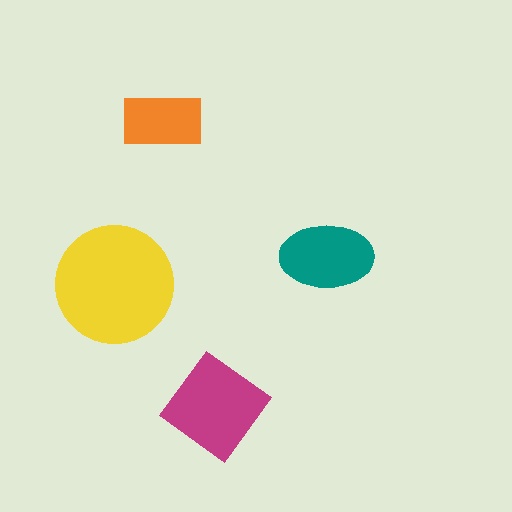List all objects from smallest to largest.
The orange rectangle, the teal ellipse, the magenta diamond, the yellow circle.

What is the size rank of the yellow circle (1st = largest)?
1st.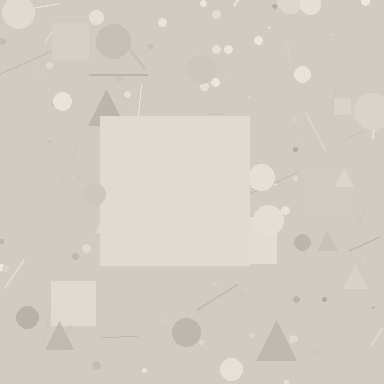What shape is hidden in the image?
A square is hidden in the image.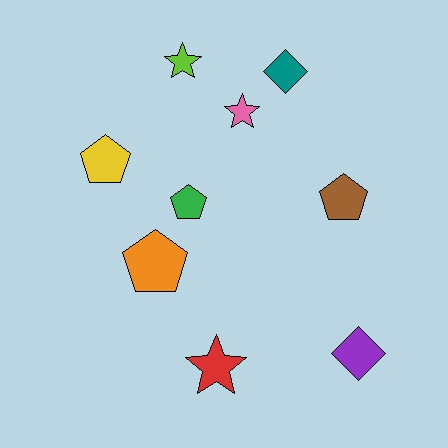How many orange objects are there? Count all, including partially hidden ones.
There is 1 orange object.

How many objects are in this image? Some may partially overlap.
There are 9 objects.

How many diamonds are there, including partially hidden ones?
There are 2 diamonds.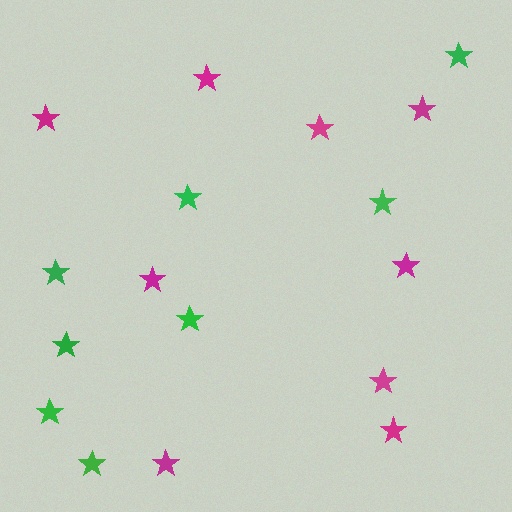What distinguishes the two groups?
There are 2 groups: one group of magenta stars (9) and one group of green stars (8).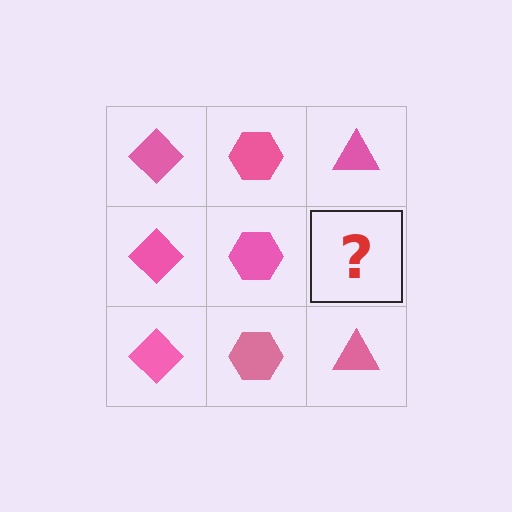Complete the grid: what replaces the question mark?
The question mark should be replaced with a pink triangle.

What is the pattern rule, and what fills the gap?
The rule is that each column has a consistent shape. The gap should be filled with a pink triangle.